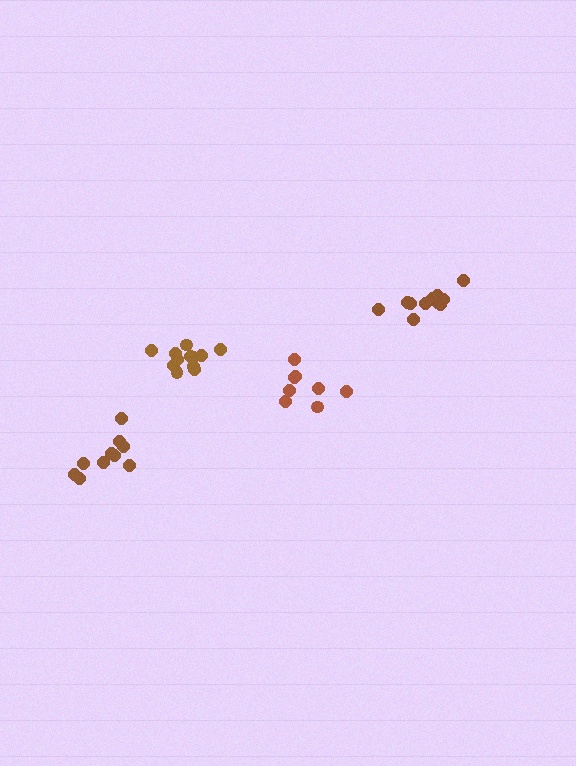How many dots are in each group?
Group 1: 11 dots, Group 2: 8 dots, Group 3: 12 dots, Group 4: 10 dots (41 total).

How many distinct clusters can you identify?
There are 4 distinct clusters.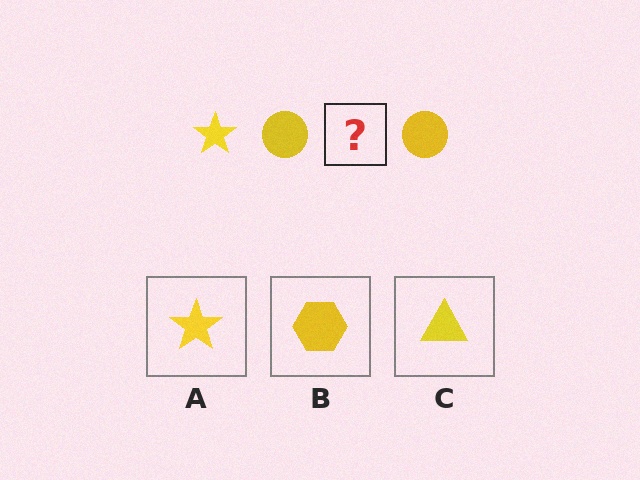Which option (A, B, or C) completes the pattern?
A.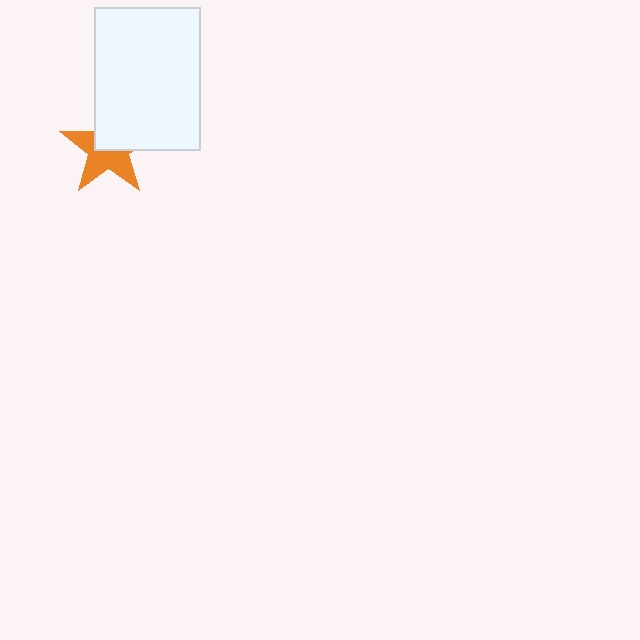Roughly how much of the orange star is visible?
About half of it is visible (roughly 53%).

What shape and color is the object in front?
The object in front is a white rectangle.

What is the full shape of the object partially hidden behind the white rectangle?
The partially hidden object is an orange star.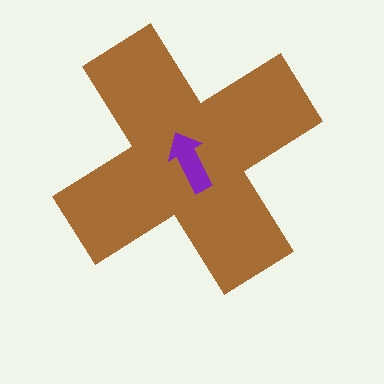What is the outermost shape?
The brown cross.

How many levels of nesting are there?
2.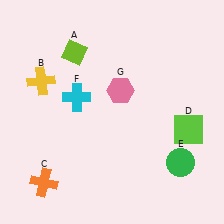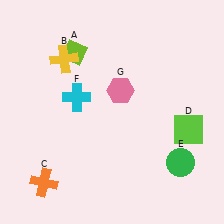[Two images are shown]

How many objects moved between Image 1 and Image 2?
1 object moved between the two images.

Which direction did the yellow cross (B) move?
The yellow cross (B) moved right.